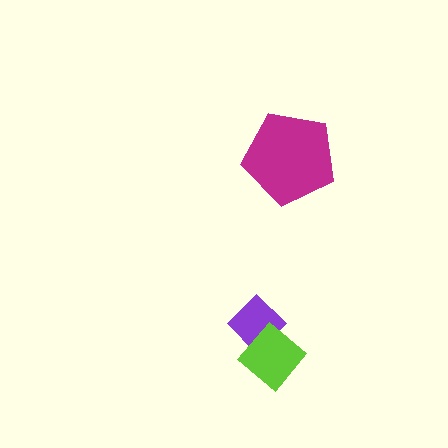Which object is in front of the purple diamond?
The lime diamond is in front of the purple diamond.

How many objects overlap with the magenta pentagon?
0 objects overlap with the magenta pentagon.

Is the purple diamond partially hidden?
Yes, it is partially covered by another shape.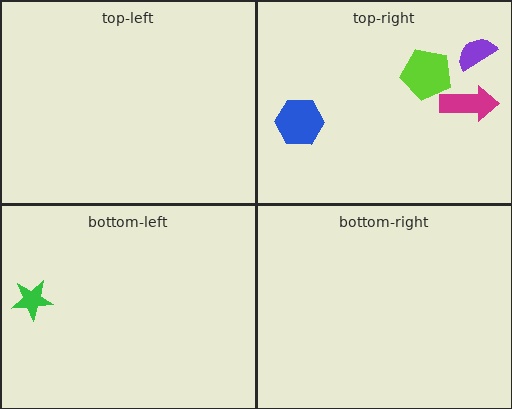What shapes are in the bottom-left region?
The green star.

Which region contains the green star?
The bottom-left region.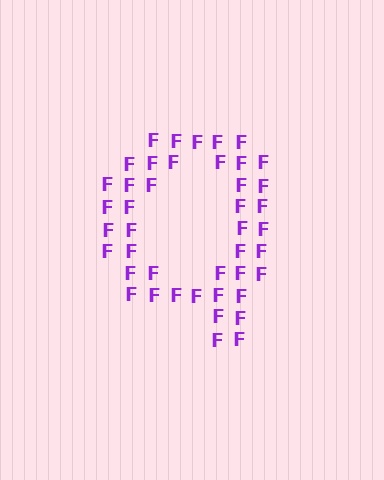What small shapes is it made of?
It is made of small letter F's.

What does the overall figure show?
The overall figure shows the letter Q.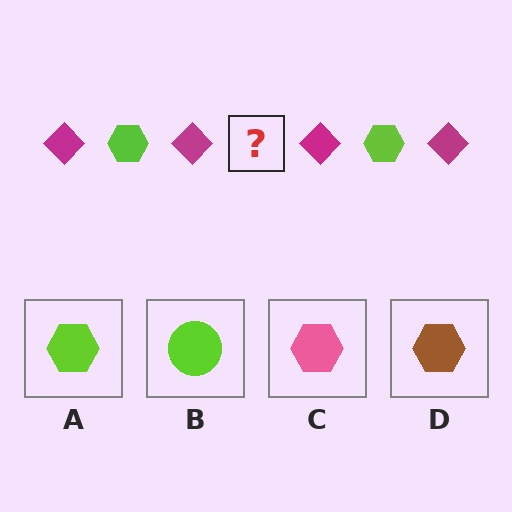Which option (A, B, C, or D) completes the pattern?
A.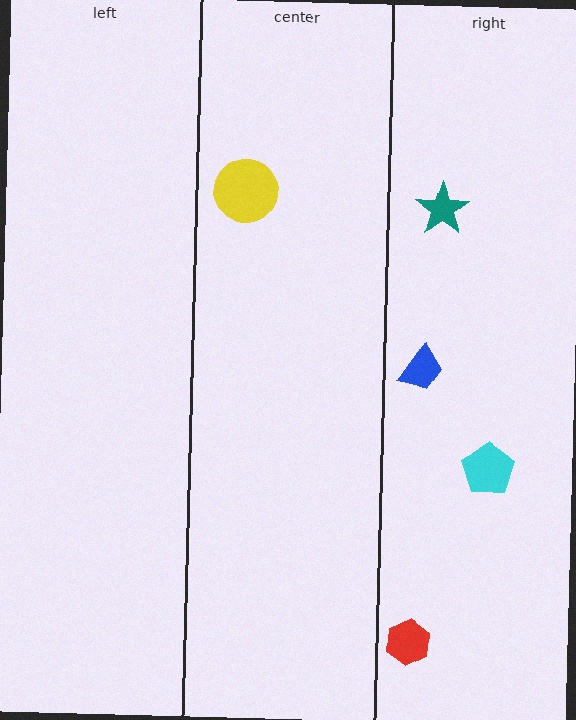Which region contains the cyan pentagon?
The right region.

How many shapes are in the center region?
1.